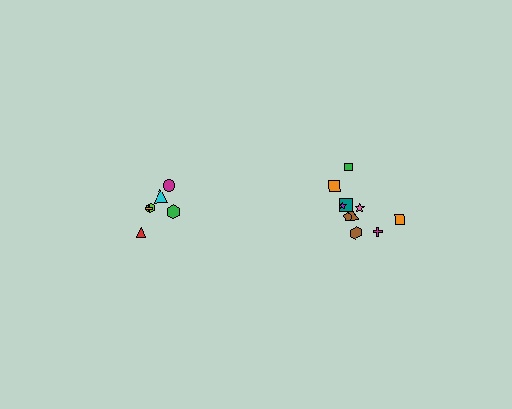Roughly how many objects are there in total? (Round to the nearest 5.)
Roughly 15 objects in total.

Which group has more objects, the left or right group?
The right group.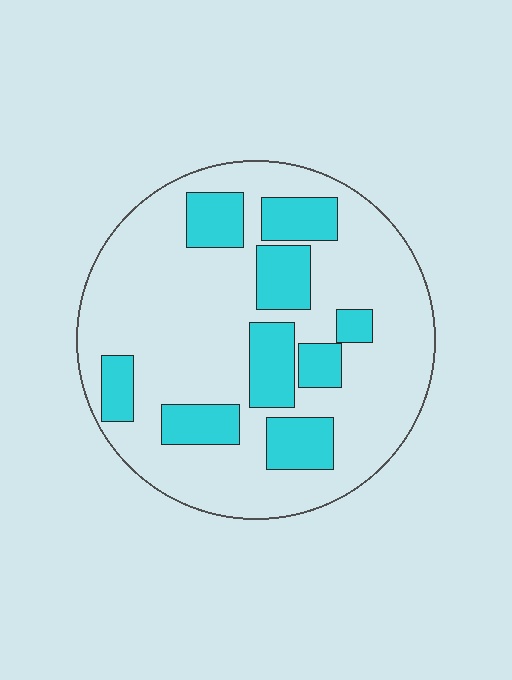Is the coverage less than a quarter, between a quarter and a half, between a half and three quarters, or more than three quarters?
Between a quarter and a half.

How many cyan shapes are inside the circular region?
9.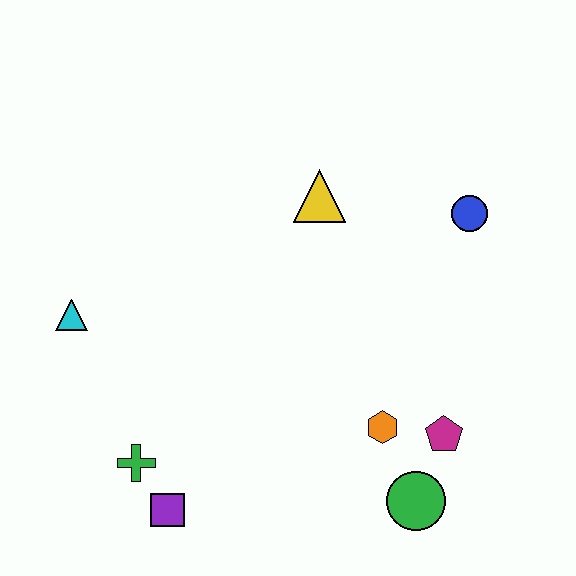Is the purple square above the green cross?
No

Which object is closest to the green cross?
The purple square is closest to the green cross.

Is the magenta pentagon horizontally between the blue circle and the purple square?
Yes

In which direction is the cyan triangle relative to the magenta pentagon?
The cyan triangle is to the left of the magenta pentagon.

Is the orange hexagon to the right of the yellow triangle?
Yes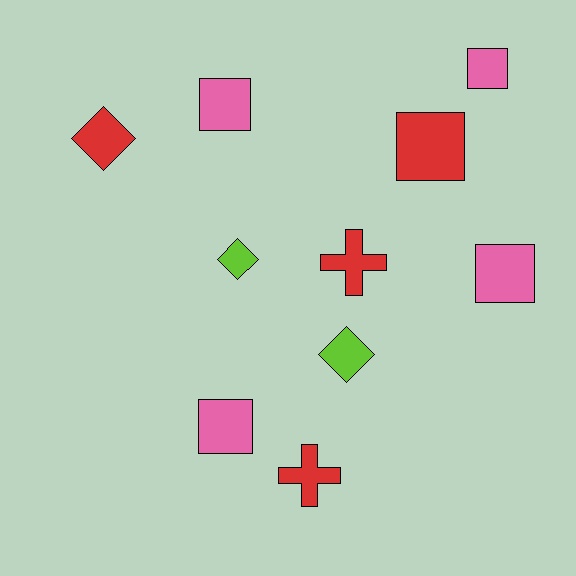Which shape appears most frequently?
Square, with 5 objects.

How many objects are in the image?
There are 10 objects.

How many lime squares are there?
There are no lime squares.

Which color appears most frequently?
Pink, with 4 objects.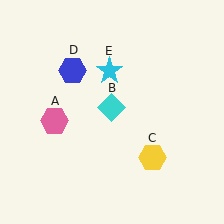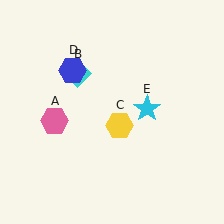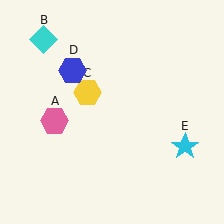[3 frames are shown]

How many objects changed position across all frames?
3 objects changed position: cyan diamond (object B), yellow hexagon (object C), cyan star (object E).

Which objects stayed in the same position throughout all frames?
Pink hexagon (object A) and blue hexagon (object D) remained stationary.